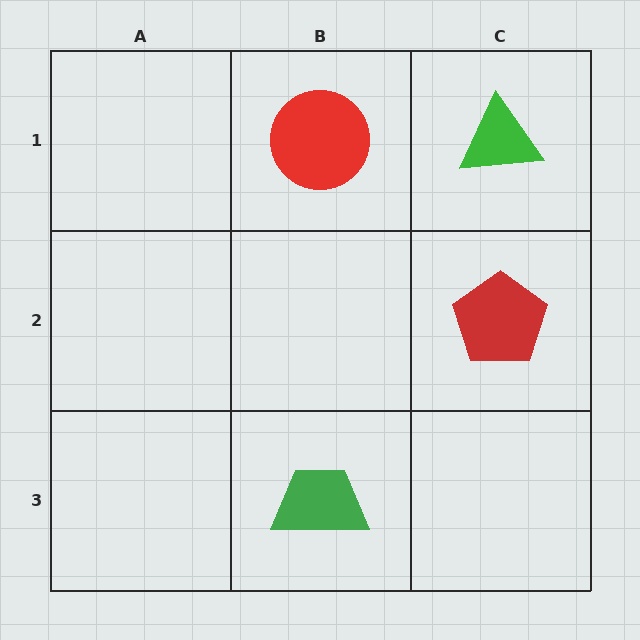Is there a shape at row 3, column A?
No, that cell is empty.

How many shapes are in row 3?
1 shape.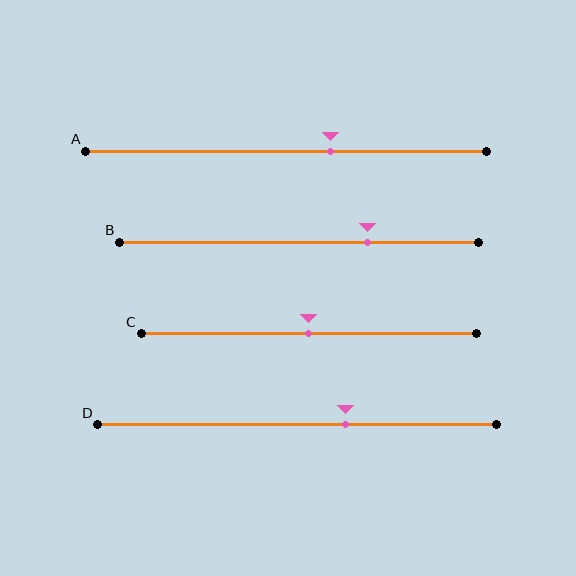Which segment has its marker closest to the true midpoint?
Segment C has its marker closest to the true midpoint.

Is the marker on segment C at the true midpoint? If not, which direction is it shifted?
Yes, the marker on segment C is at the true midpoint.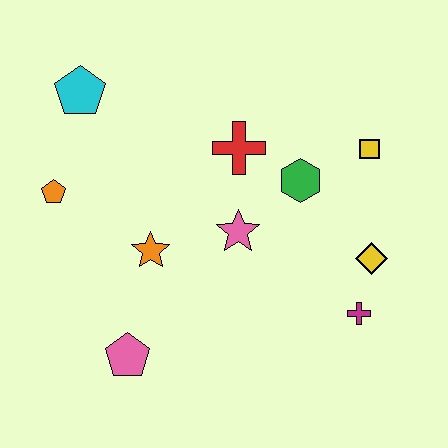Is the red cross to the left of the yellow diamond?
Yes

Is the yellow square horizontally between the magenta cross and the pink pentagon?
No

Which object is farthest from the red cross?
The pink pentagon is farthest from the red cross.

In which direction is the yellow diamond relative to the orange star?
The yellow diamond is to the right of the orange star.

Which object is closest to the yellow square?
The green hexagon is closest to the yellow square.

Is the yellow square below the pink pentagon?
No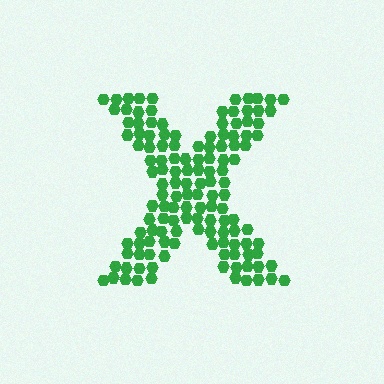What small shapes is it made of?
It is made of small hexagons.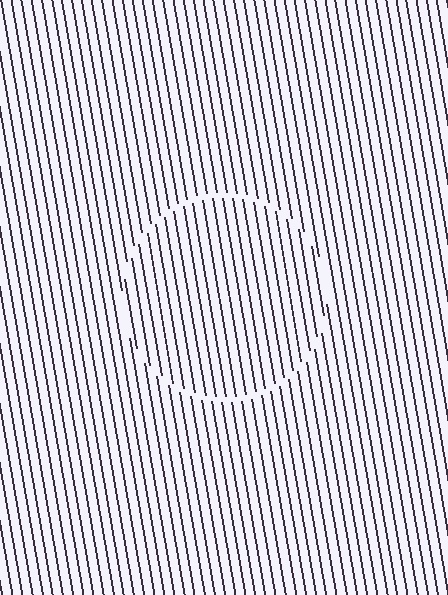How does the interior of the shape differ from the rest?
The interior of the shape contains the same grating, shifted by half a period — the contour is defined by the phase discontinuity where line-ends from the inner and outer gratings abut.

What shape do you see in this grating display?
An illusory circle. The interior of the shape contains the same grating, shifted by half a period — the contour is defined by the phase discontinuity where line-ends from the inner and outer gratings abut.